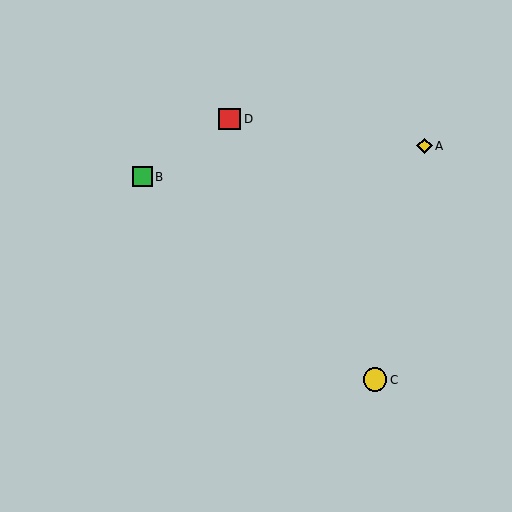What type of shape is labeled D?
Shape D is a red square.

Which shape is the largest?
The yellow circle (labeled C) is the largest.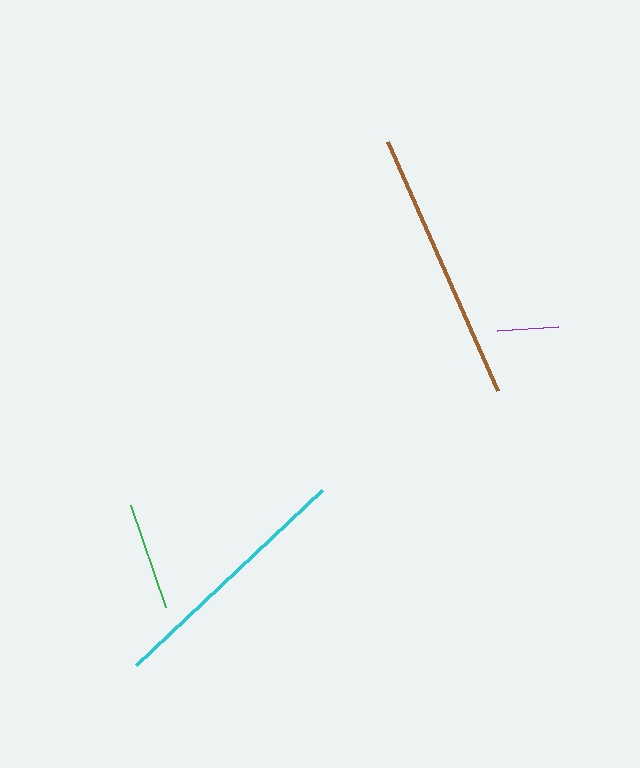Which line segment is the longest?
The brown line is the longest at approximately 272 pixels.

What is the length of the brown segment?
The brown segment is approximately 272 pixels long.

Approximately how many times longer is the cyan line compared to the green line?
The cyan line is approximately 2.4 times the length of the green line.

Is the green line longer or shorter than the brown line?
The brown line is longer than the green line.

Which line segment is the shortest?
The purple line is the shortest at approximately 61 pixels.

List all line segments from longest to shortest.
From longest to shortest: brown, cyan, green, purple.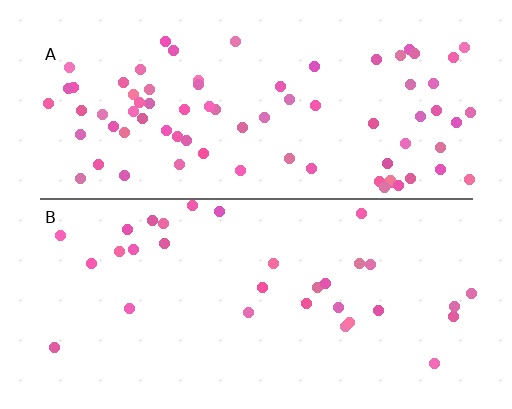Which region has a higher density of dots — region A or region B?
A (the top).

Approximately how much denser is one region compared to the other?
Approximately 2.5× — region A over region B.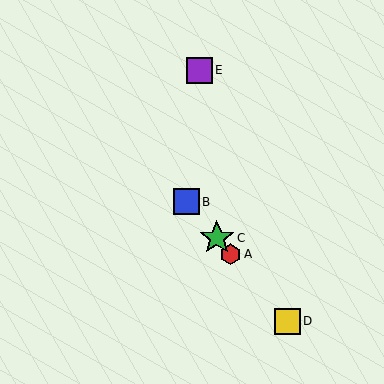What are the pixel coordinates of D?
Object D is at (288, 321).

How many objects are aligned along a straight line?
4 objects (A, B, C, D) are aligned along a straight line.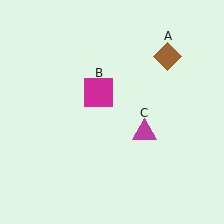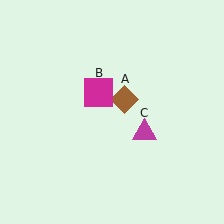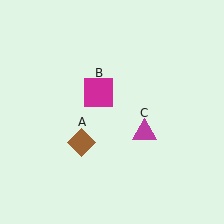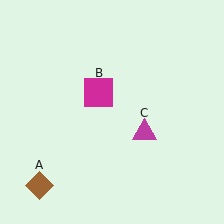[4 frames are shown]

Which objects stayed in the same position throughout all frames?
Magenta square (object B) and magenta triangle (object C) remained stationary.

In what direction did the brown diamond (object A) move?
The brown diamond (object A) moved down and to the left.